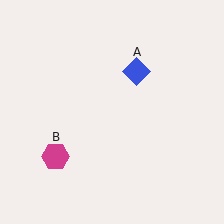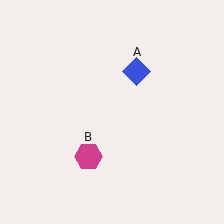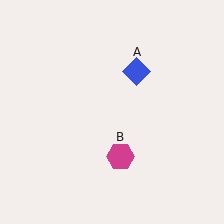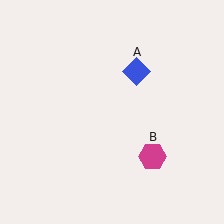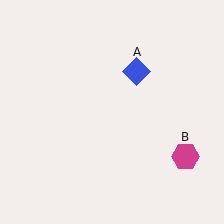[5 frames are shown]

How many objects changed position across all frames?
1 object changed position: magenta hexagon (object B).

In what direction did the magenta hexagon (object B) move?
The magenta hexagon (object B) moved right.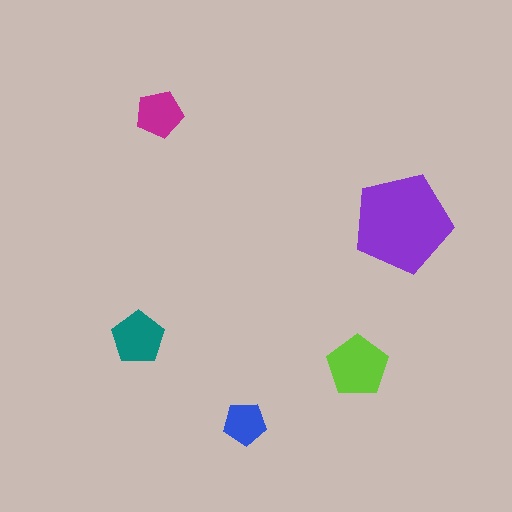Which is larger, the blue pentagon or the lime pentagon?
The lime one.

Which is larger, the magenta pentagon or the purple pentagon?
The purple one.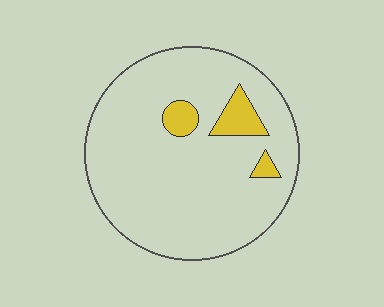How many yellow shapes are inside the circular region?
3.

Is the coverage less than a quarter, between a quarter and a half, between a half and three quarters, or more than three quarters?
Less than a quarter.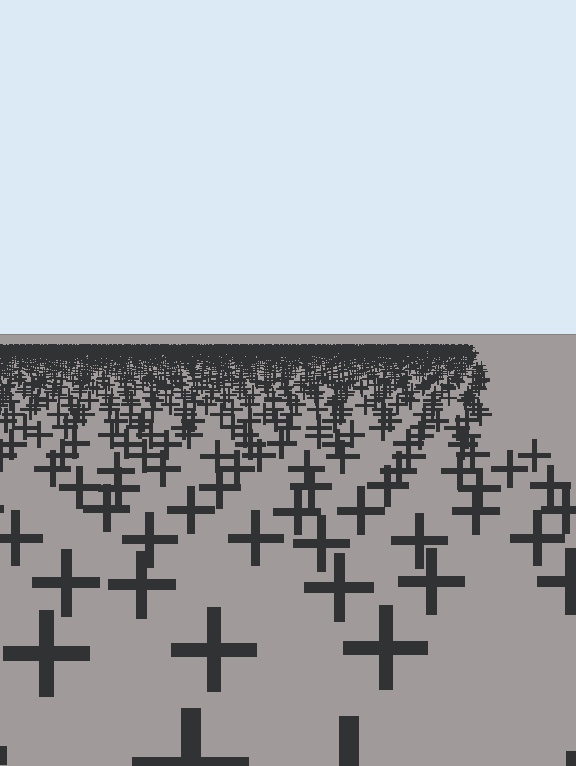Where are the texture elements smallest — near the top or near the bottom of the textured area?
Near the top.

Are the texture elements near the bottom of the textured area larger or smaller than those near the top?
Larger. Near the bottom, elements are closer to the viewer and appear at a bigger on-screen size.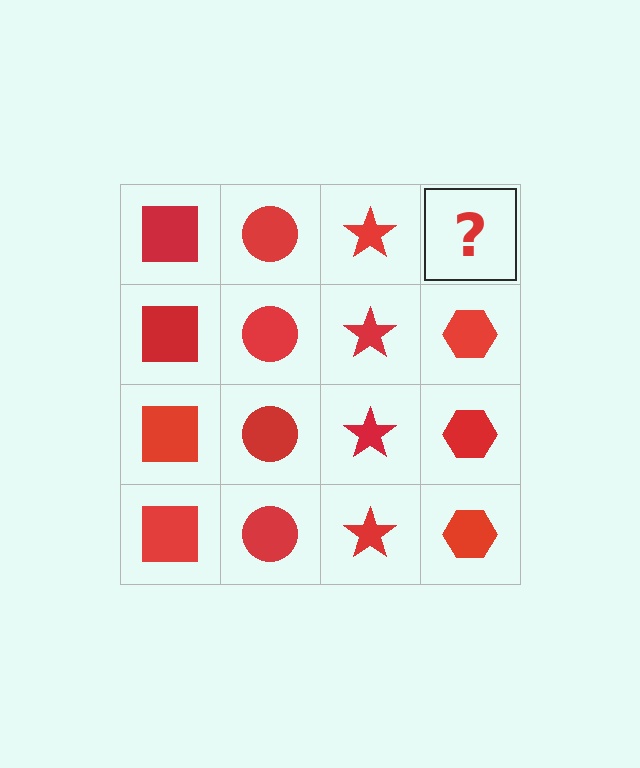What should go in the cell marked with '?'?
The missing cell should contain a red hexagon.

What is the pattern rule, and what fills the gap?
The rule is that each column has a consistent shape. The gap should be filled with a red hexagon.